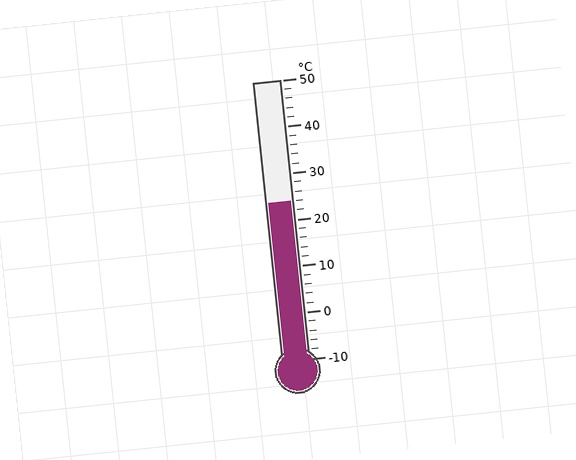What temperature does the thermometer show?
The thermometer shows approximately 24°C.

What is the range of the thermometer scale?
The thermometer scale ranges from -10°C to 50°C.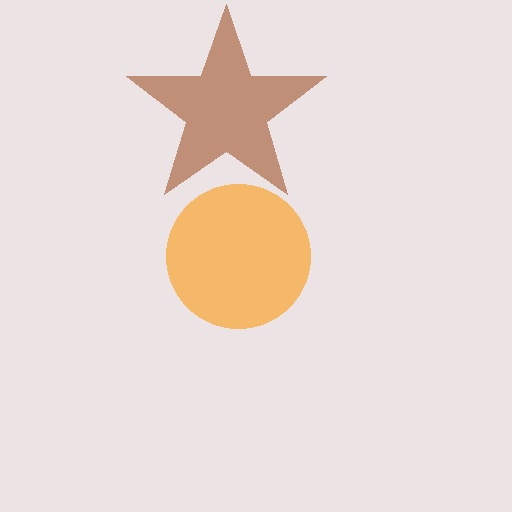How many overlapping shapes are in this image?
There are 2 overlapping shapes in the image.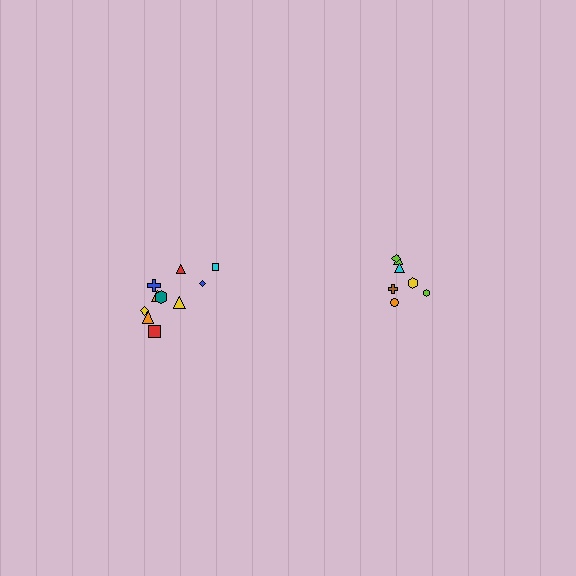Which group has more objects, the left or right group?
The left group.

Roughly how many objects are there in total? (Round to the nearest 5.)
Roughly 15 objects in total.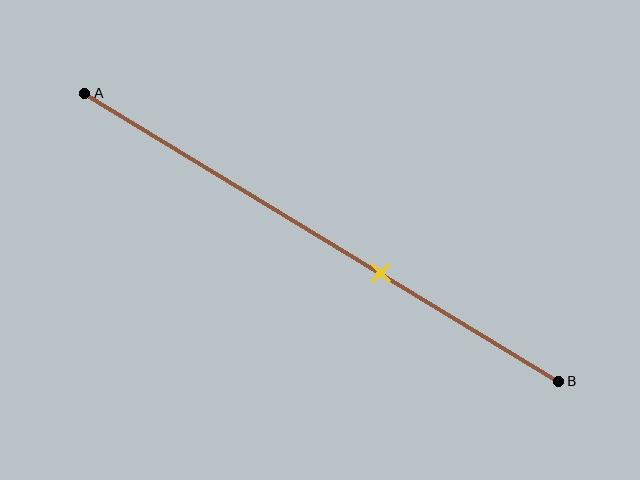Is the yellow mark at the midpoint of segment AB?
No, the mark is at about 65% from A, not at the 50% midpoint.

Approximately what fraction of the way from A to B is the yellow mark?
The yellow mark is approximately 65% of the way from A to B.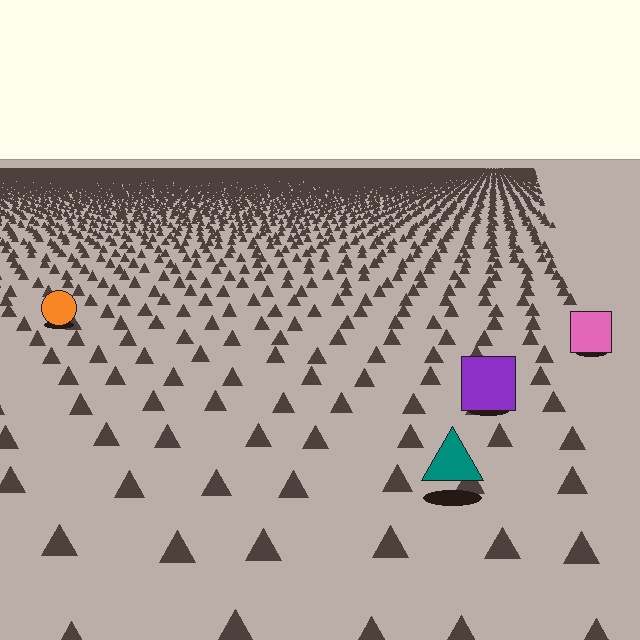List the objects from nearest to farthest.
From nearest to farthest: the teal triangle, the purple square, the pink square, the orange circle.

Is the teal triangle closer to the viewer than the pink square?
Yes. The teal triangle is closer — you can tell from the texture gradient: the ground texture is coarser near it.